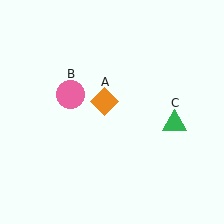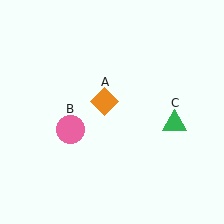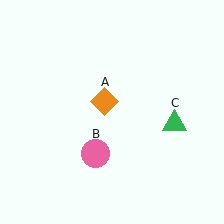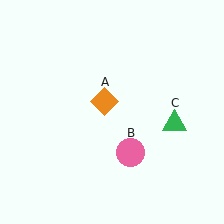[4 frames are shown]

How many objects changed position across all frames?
1 object changed position: pink circle (object B).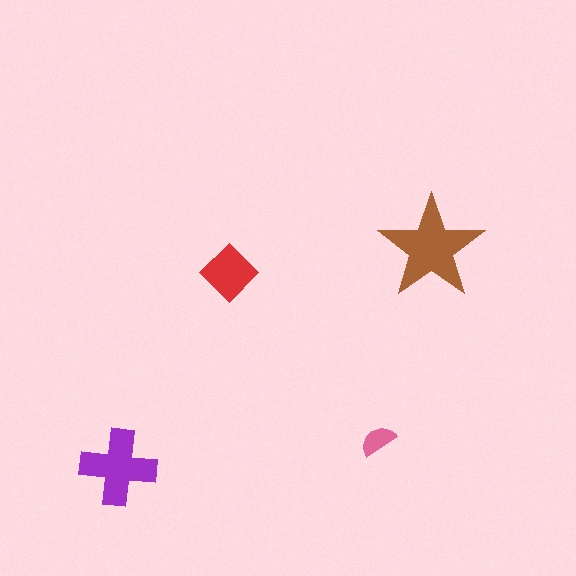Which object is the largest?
The brown star.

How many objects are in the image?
There are 4 objects in the image.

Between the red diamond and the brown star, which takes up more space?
The brown star.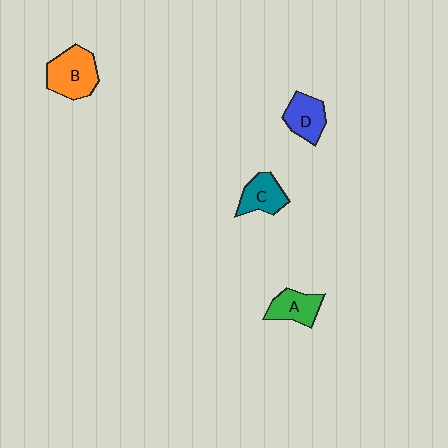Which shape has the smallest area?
Shape A (green).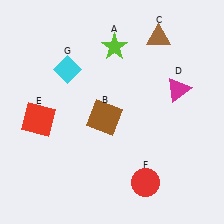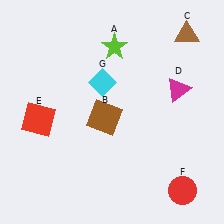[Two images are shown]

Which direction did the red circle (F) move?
The red circle (F) moved right.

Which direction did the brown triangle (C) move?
The brown triangle (C) moved right.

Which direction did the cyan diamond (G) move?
The cyan diamond (G) moved right.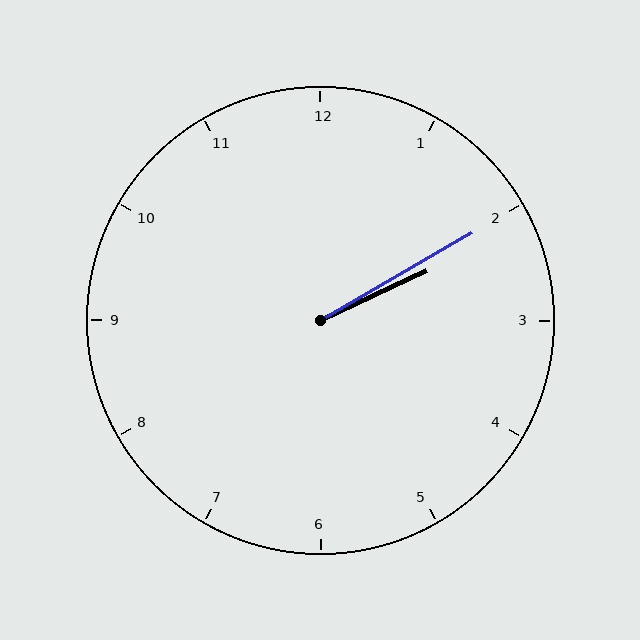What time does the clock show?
2:10.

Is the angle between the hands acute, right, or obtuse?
It is acute.